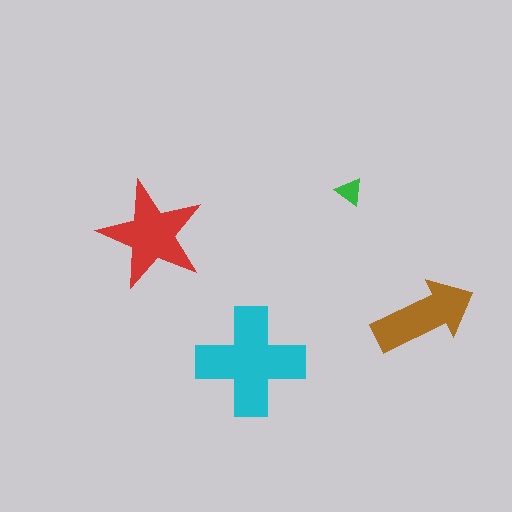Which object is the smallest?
The green triangle.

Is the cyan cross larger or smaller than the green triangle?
Larger.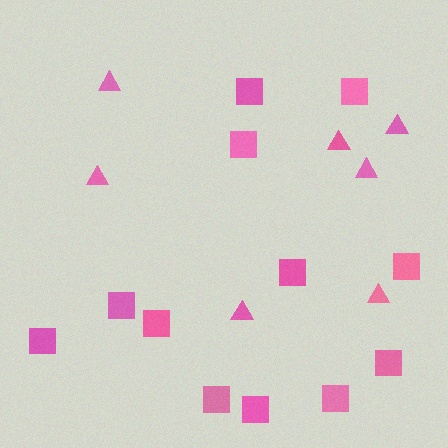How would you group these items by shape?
There are 2 groups: one group of triangles (7) and one group of squares (12).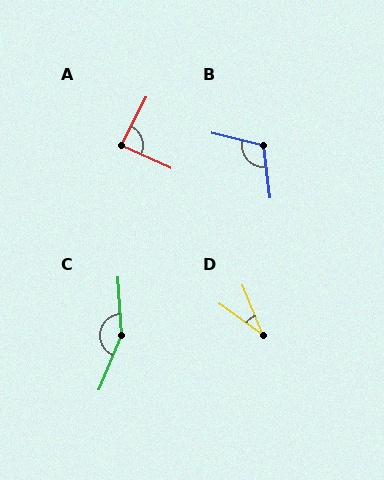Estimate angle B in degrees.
Approximately 111 degrees.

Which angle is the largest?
C, at approximately 154 degrees.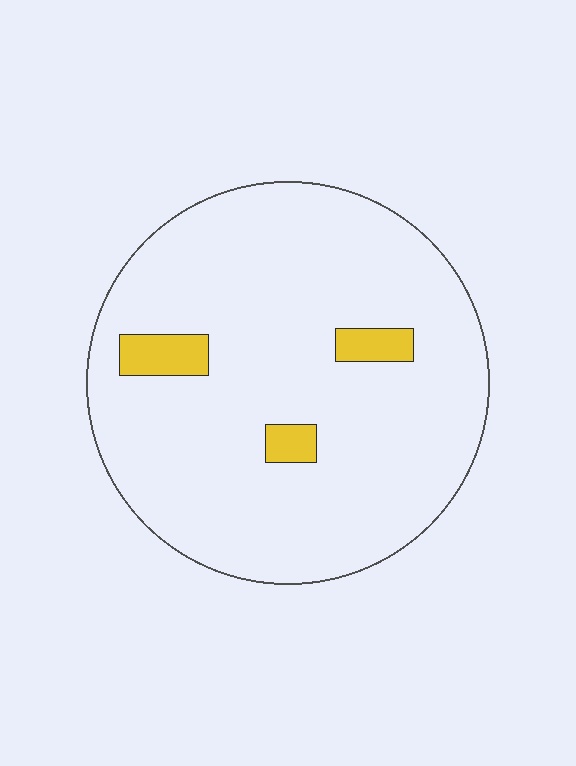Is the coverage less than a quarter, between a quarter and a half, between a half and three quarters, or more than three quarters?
Less than a quarter.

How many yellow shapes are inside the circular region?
3.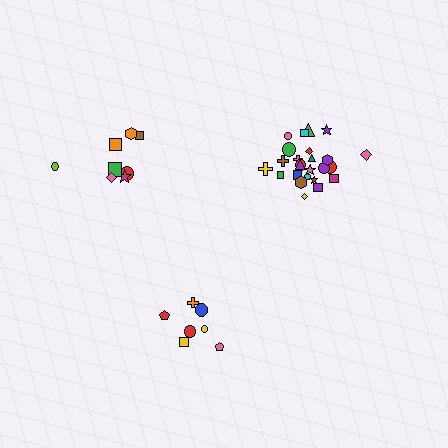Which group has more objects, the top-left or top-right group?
The top-right group.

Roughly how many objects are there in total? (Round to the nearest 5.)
Roughly 40 objects in total.